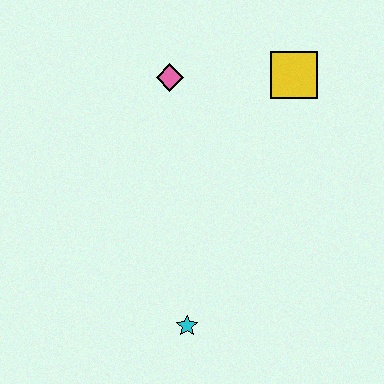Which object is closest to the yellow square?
The pink diamond is closest to the yellow square.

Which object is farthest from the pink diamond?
The cyan star is farthest from the pink diamond.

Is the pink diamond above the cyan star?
Yes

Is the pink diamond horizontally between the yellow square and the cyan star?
No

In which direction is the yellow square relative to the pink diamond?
The yellow square is to the right of the pink diamond.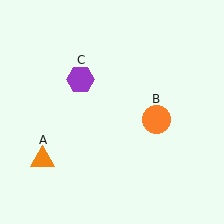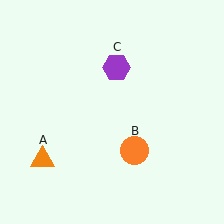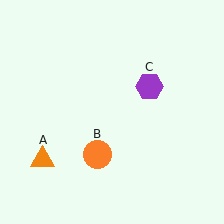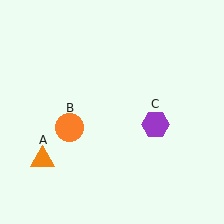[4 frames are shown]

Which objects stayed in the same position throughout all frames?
Orange triangle (object A) remained stationary.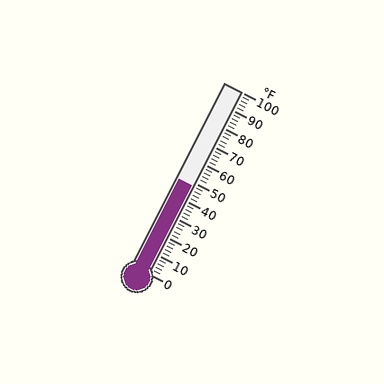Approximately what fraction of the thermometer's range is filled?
The thermometer is filled to approximately 50% of its range.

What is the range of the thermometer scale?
The thermometer scale ranges from 0°F to 100°F.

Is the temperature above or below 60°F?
The temperature is below 60°F.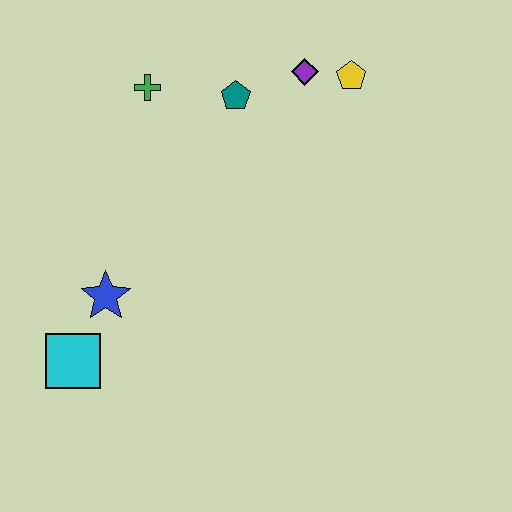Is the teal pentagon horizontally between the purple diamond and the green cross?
Yes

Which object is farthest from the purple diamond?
The cyan square is farthest from the purple diamond.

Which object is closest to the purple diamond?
The yellow pentagon is closest to the purple diamond.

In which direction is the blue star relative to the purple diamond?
The blue star is below the purple diamond.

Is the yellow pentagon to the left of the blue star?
No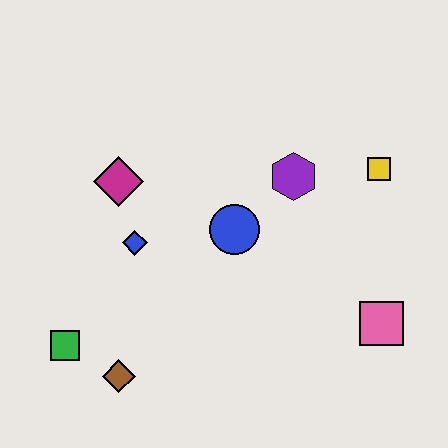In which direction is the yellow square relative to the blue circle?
The yellow square is to the right of the blue circle.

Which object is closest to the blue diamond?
The magenta diamond is closest to the blue diamond.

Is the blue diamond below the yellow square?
Yes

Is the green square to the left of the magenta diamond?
Yes